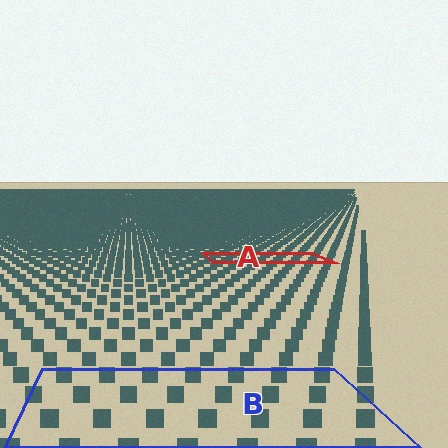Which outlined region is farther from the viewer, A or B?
Region A is farther from the viewer — the texture elements inside it appear smaller and more densely packed.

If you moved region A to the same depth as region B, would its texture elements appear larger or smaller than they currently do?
They would appear larger. At a closer depth, the same texture elements are projected at a bigger on-screen size.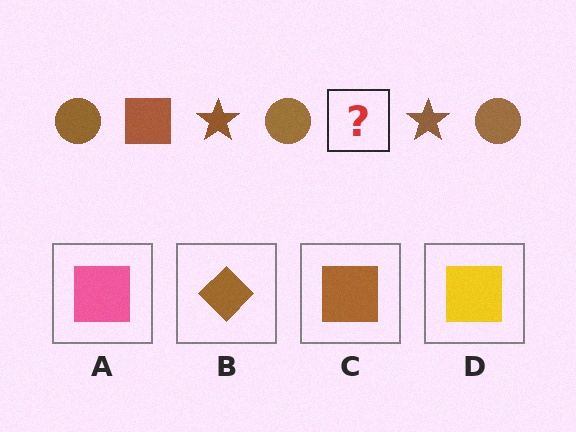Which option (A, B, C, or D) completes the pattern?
C.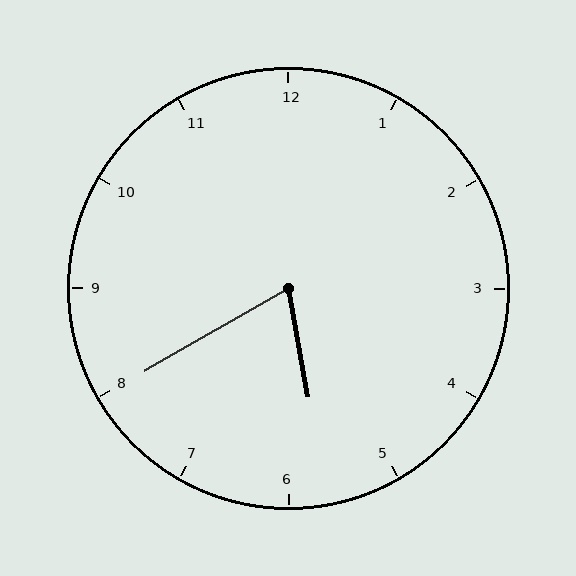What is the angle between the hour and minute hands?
Approximately 70 degrees.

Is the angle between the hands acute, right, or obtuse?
It is acute.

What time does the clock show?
5:40.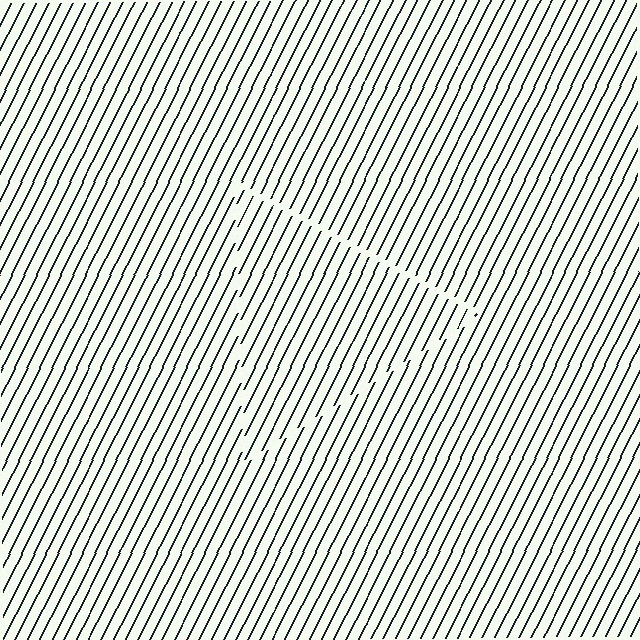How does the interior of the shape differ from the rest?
The interior of the shape contains the same grating, shifted by half a period — the contour is defined by the phase discontinuity where line-ends from the inner and outer gratings abut.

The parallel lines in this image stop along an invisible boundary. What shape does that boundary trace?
An illusory triangle. The interior of the shape contains the same grating, shifted by half a period — the contour is defined by the phase discontinuity where line-ends from the inner and outer gratings abut.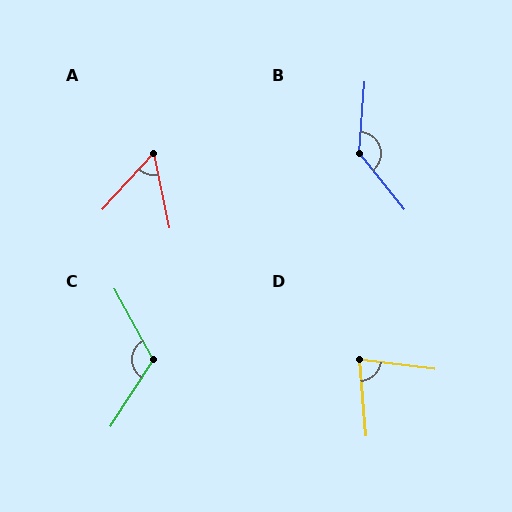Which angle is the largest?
B, at approximately 137 degrees.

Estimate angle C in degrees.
Approximately 119 degrees.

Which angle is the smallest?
A, at approximately 54 degrees.